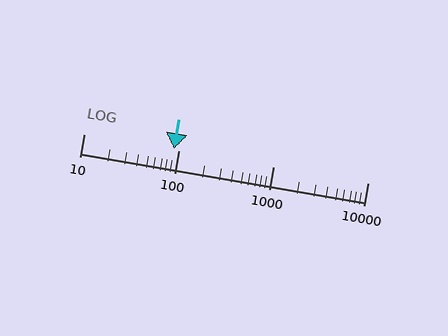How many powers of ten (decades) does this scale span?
The scale spans 3 decades, from 10 to 10000.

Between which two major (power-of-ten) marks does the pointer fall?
The pointer is between 10 and 100.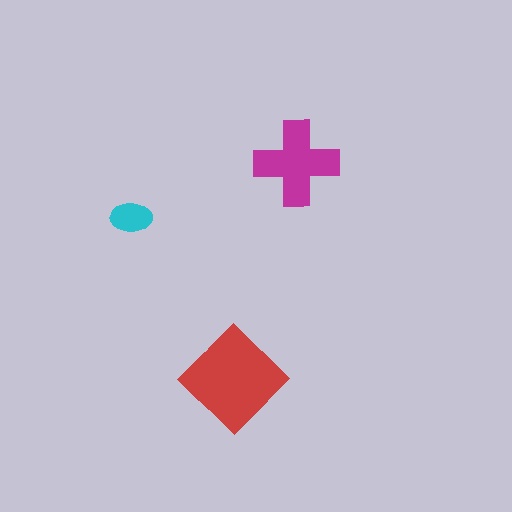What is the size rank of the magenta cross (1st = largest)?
2nd.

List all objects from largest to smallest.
The red diamond, the magenta cross, the cyan ellipse.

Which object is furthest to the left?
The cyan ellipse is leftmost.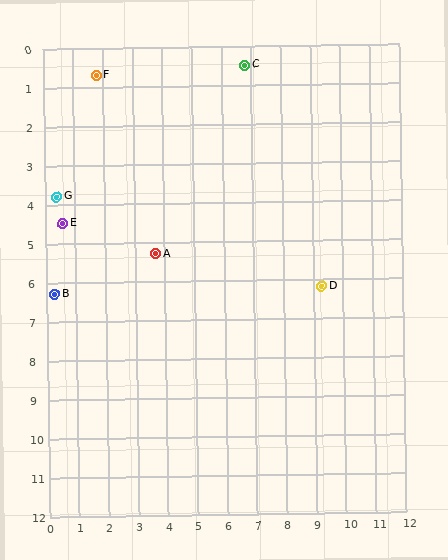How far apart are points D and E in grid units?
Points D and E are about 8.9 grid units apart.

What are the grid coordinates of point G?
Point G is at approximately (0.4, 3.8).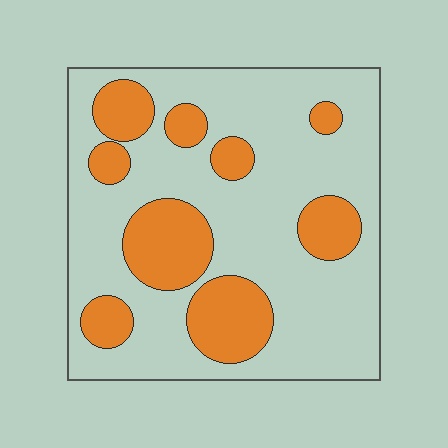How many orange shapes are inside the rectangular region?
9.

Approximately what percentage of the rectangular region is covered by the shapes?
Approximately 30%.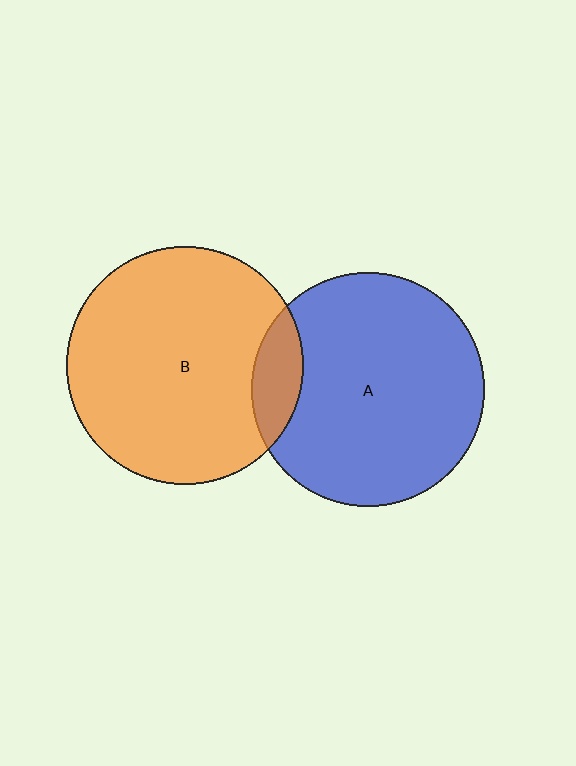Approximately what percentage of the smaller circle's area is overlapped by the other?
Approximately 10%.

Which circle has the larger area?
Circle B (orange).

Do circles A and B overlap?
Yes.